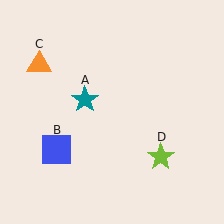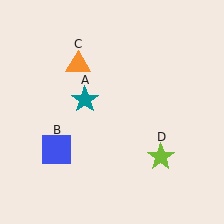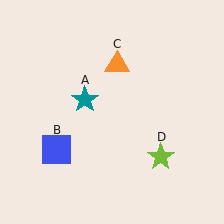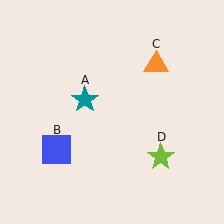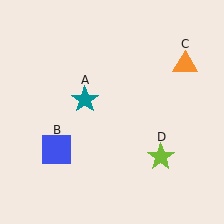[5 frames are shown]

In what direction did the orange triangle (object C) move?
The orange triangle (object C) moved right.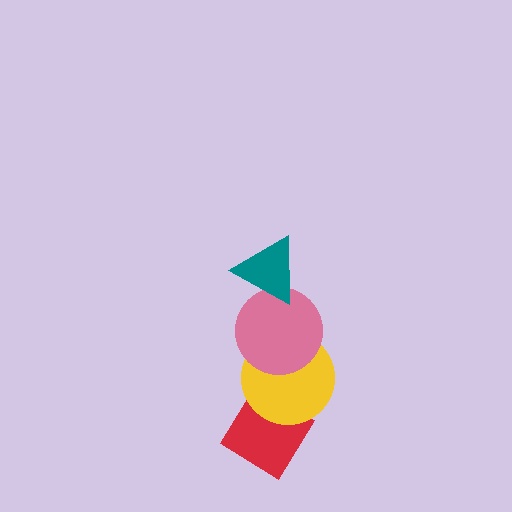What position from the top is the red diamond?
The red diamond is 4th from the top.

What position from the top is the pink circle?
The pink circle is 2nd from the top.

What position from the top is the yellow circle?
The yellow circle is 3rd from the top.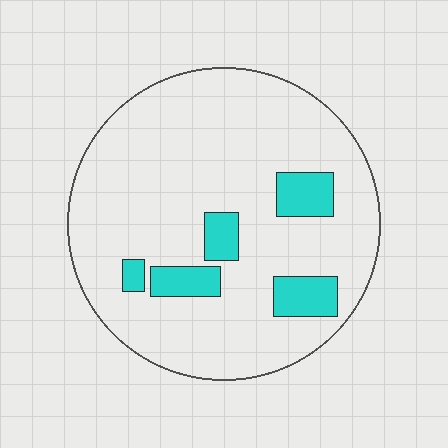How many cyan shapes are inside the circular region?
5.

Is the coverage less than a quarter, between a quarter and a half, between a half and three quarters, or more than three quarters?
Less than a quarter.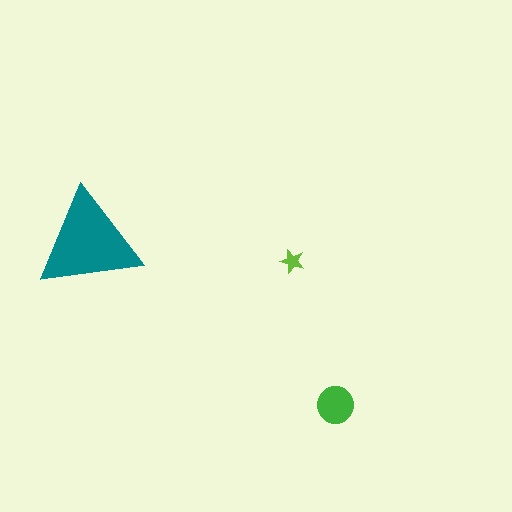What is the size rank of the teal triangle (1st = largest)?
1st.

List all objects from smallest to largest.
The lime star, the green circle, the teal triangle.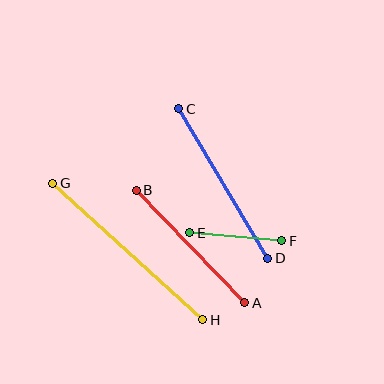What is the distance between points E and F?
The distance is approximately 92 pixels.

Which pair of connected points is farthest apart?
Points G and H are farthest apart.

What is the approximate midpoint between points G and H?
The midpoint is at approximately (128, 251) pixels.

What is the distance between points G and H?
The distance is approximately 203 pixels.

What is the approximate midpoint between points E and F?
The midpoint is at approximately (236, 237) pixels.